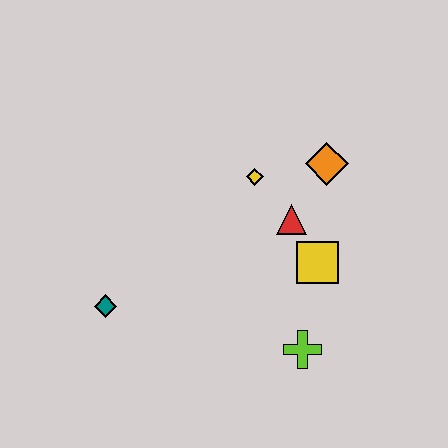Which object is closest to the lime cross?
The yellow square is closest to the lime cross.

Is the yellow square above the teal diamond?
Yes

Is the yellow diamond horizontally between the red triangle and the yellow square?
No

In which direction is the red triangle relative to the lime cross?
The red triangle is above the lime cross.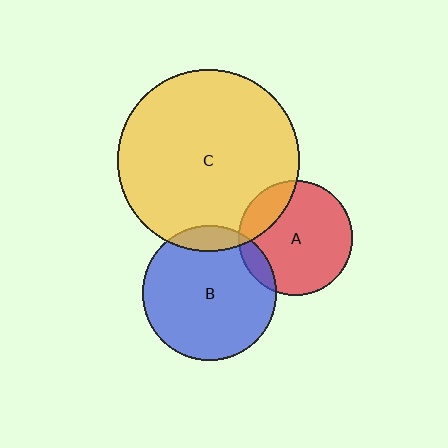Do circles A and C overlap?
Yes.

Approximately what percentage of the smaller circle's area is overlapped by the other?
Approximately 20%.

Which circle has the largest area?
Circle C (yellow).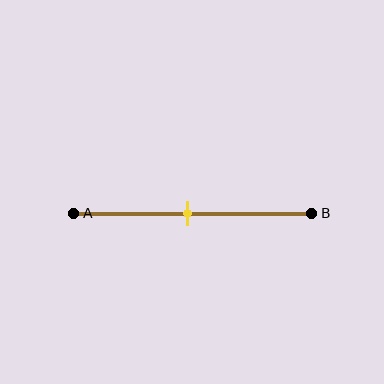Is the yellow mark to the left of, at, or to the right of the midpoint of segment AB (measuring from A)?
The yellow mark is approximately at the midpoint of segment AB.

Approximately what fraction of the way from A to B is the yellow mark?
The yellow mark is approximately 50% of the way from A to B.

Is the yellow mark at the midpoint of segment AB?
Yes, the mark is approximately at the midpoint.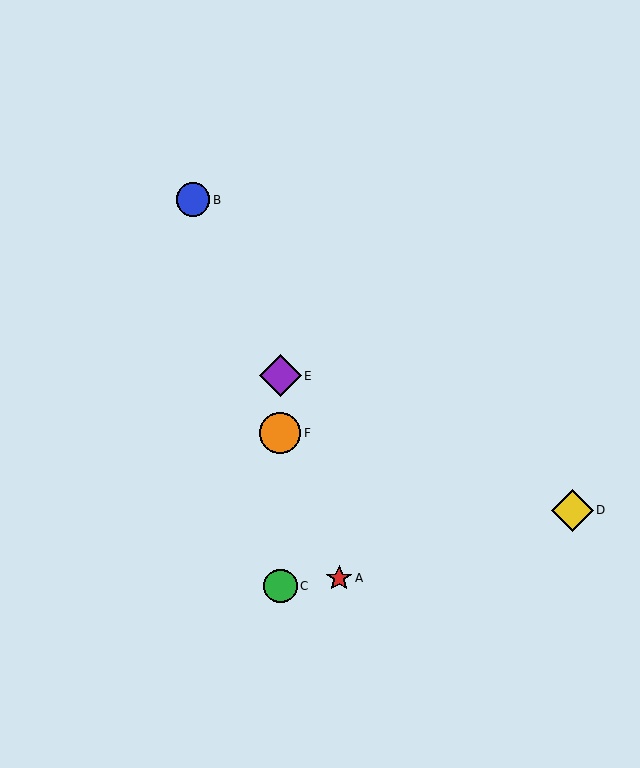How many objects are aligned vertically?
3 objects (C, E, F) are aligned vertically.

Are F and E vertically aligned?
Yes, both are at x≈280.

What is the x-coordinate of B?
Object B is at x≈193.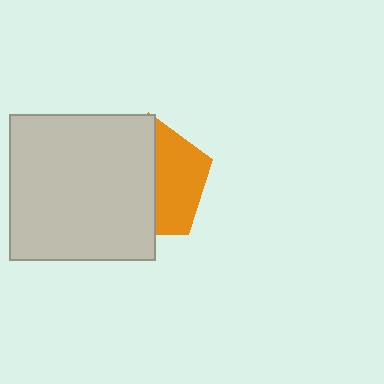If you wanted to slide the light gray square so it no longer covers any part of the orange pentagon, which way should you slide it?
Slide it left — that is the most direct way to separate the two shapes.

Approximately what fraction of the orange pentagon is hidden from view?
Roughly 57% of the orange pentagon is hidden behind the light gray square.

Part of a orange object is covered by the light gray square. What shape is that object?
It is a pentagon.